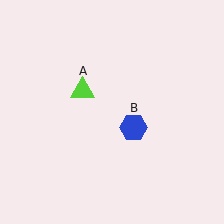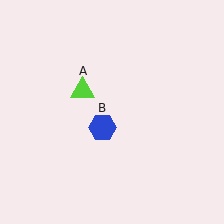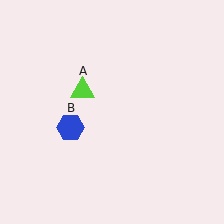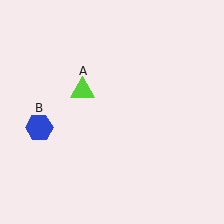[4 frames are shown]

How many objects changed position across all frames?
1 object changed position: blue hexagon (object B).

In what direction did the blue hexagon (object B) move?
The blue hexagon (object B) moved left.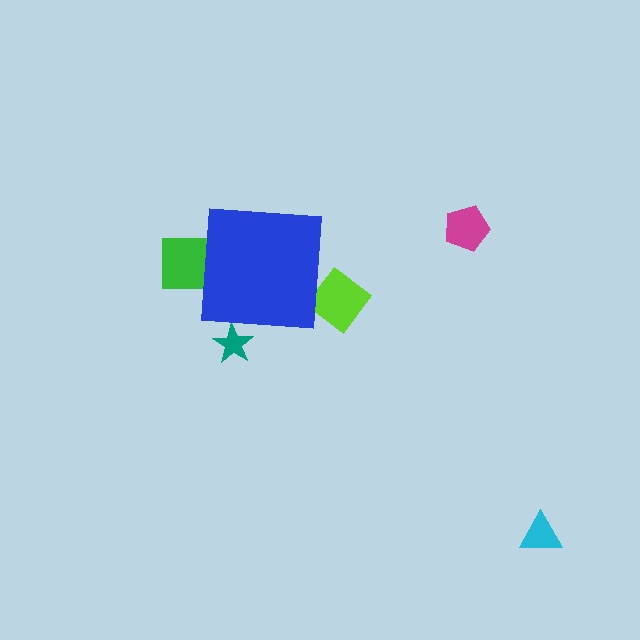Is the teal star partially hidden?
Yes, the teal star is partially hidden behind the blue square.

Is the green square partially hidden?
Yes, the green square is partially hidden behind the blue square.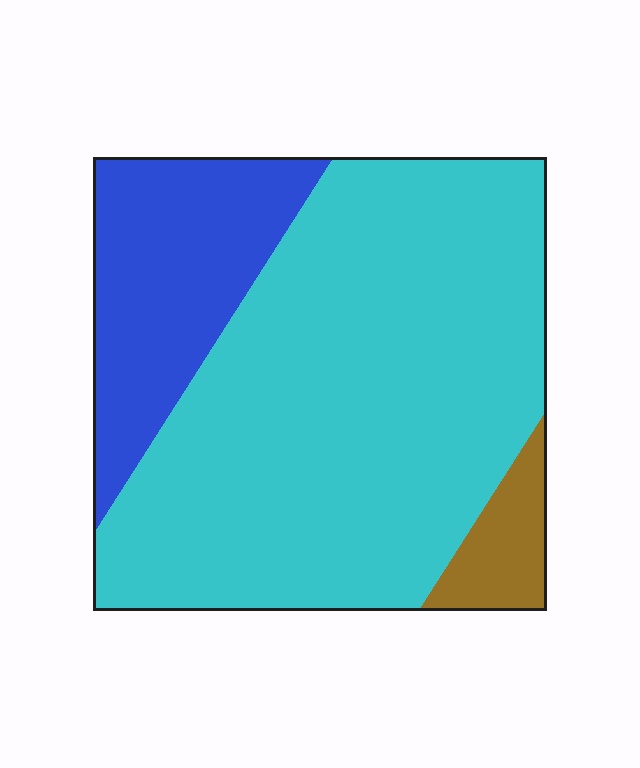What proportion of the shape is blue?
Blue covers 22% of the shape.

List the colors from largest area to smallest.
From largest to smallest: cyan, blue, brown.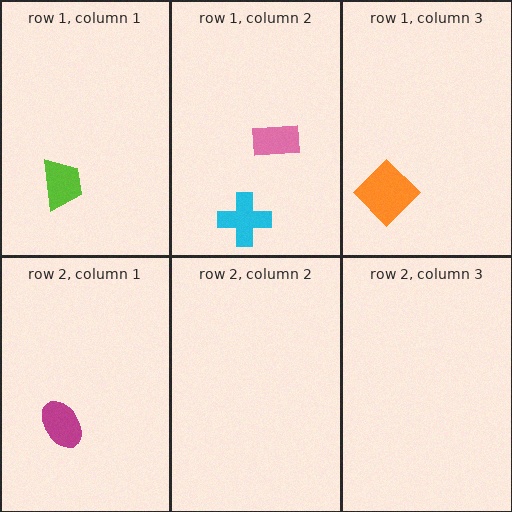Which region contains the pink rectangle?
The row 1, column 2 region.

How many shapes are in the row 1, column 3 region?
1.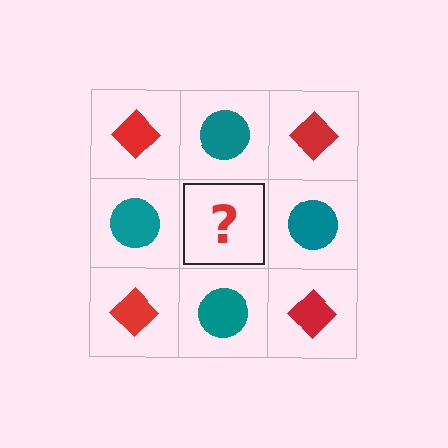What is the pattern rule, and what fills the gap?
The rule is that it alternates red diamond and teal circle in a checkerboard pattern. The gap should be filled with a red diamond.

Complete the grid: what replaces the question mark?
The question mark should be replaced with a red diamond.